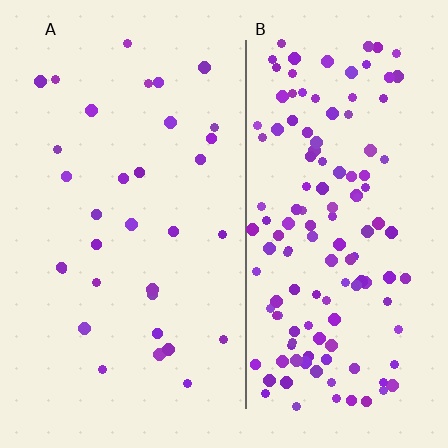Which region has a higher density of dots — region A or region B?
B (the right).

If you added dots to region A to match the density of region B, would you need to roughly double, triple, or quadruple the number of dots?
Approximately quadruple.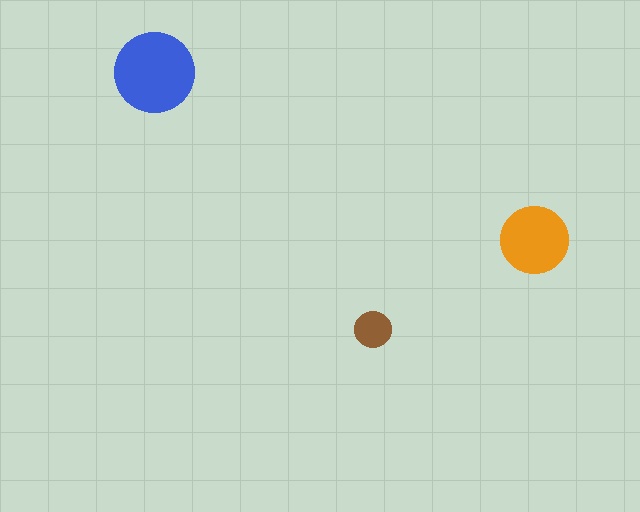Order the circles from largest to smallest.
the blue one, the orange one, the brown one.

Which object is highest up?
The blue circle is topmost.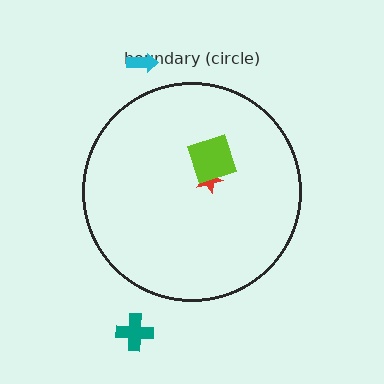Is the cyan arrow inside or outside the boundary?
Outside.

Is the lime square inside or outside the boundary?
Inside.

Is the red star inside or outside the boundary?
Inside.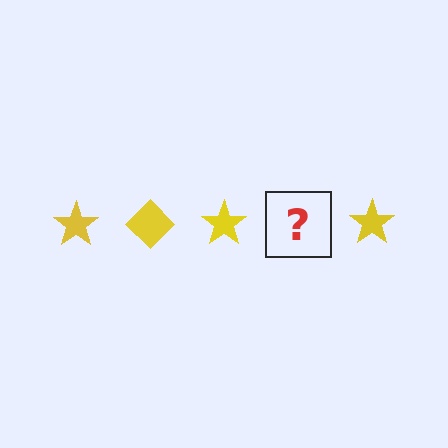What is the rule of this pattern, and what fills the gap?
The rule is that the pattern cycles through star, diamond shapes in yellow. The gap should be filled with a yellow diamond.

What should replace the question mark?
The question mark should be replaced with a yellow diamond.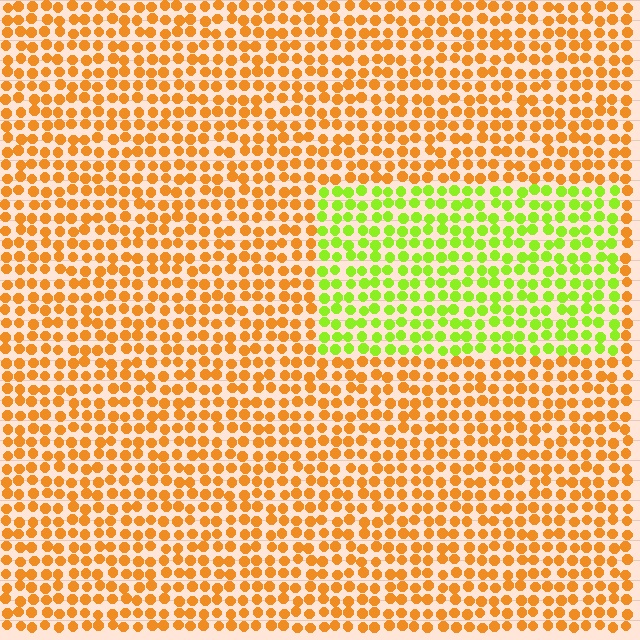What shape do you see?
I see a rectangle.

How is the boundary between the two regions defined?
The boundary is defined purely by a slight shift in hue (about 58 degrees). Spacing, size, and orientation are identical on both sides.